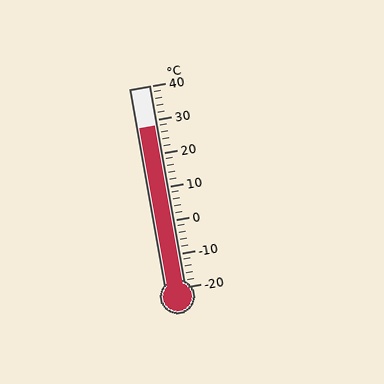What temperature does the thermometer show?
The thermometer shows approximately 28°C.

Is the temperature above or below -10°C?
The temperature is above -10°C.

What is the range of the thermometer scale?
The thermometer scale ranges from -20°C to 40°C.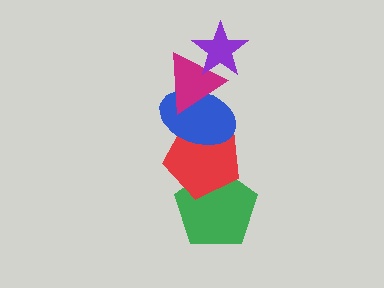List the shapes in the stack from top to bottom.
From top to bottom: the purple star, the magenta triangle, the blue ellipse, the red pentagon, the green pentagon.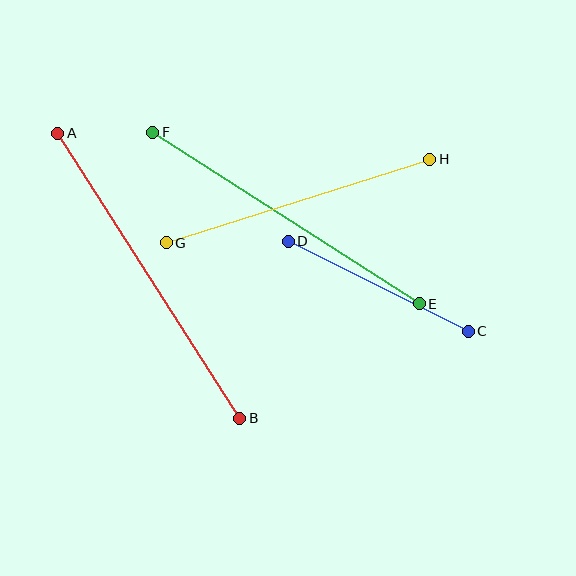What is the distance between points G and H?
The distance is approximately 276 pixels.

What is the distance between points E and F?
The distance is approximately 317 pixels.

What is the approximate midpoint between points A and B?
The midpoint is at approximately (149, 276) pixels.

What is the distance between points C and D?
The distance is approximately 201 pixels.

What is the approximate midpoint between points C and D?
The midpoint is at approximately (378, 286) pixels.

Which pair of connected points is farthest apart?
Points A and B are farthest apart.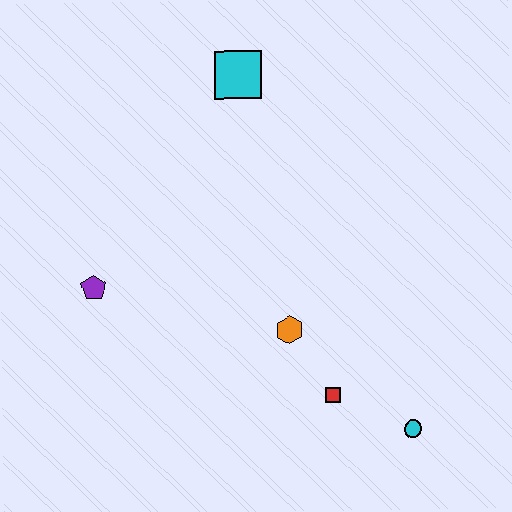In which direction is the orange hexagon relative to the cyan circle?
The orange hexagon is to the left of the cyan circle.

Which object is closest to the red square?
The orange hexagon is closest to the red square.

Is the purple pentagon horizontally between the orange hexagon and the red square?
No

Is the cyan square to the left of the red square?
Yes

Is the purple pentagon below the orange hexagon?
No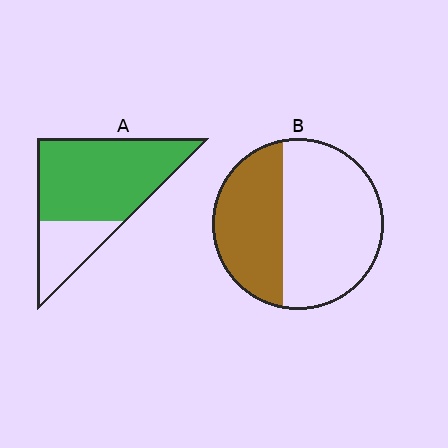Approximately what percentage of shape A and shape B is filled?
A is approximately 75% and B is approximately 40%.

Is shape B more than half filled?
No.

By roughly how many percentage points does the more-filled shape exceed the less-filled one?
By roughly 35 percentage points (A over B).